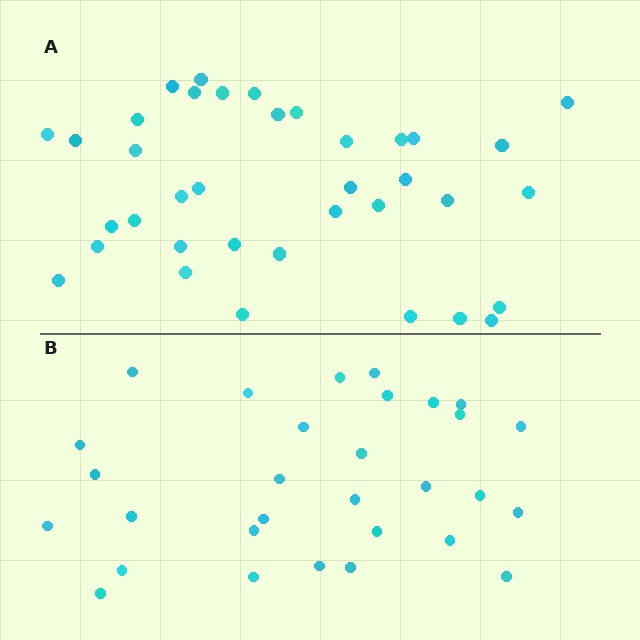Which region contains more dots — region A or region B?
Region A (the top region) has more dots.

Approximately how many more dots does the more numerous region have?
Region A has roughly 8 or so more dots than region B.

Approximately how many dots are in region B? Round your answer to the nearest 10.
About 30 dots.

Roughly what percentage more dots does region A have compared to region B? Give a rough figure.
About 25% more.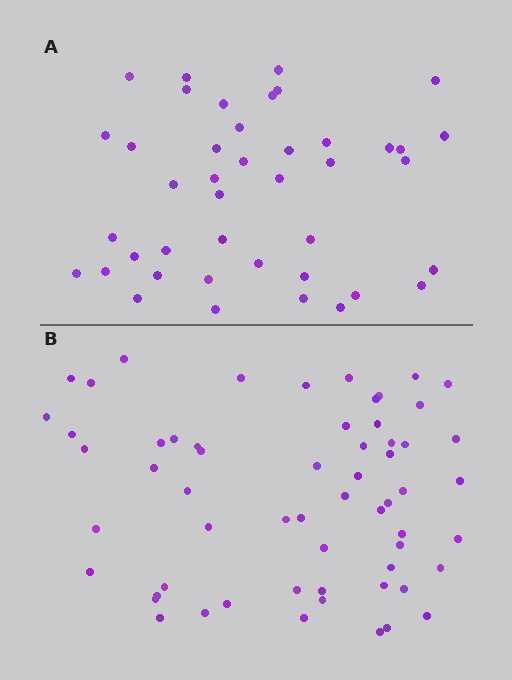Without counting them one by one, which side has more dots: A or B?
Region B (the bottom region) has more dots.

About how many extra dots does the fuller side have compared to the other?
Region B has approximately 20 more dots than region A.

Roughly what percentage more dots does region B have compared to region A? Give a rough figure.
About 45% more.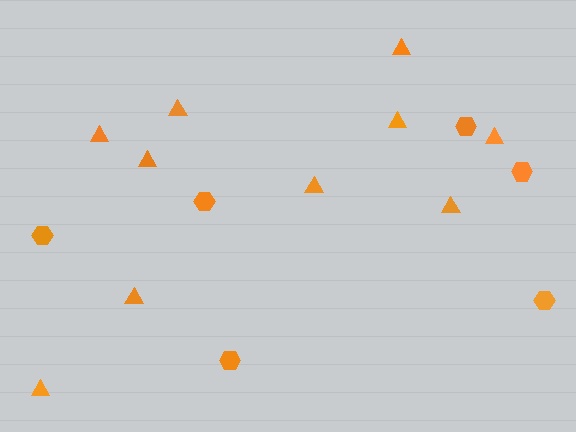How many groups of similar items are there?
There are 2 groups: one group of hexagons (6) and one group of triangles (10).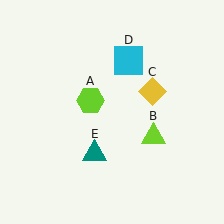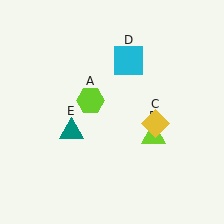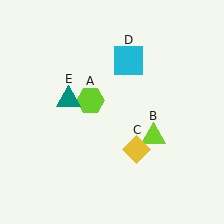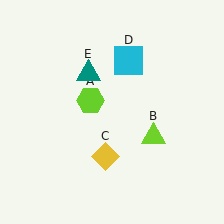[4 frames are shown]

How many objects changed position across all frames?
2 objects changed position: yellow diamond (object C), teal triangle (object E).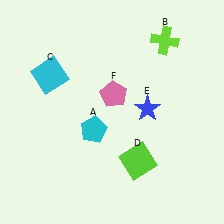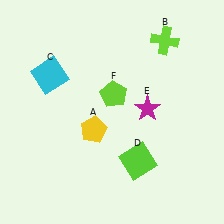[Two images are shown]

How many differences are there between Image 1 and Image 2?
There are 3 differences between the two images.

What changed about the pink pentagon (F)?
In Image 1, F is pink. In Image 2, it changed to lime.